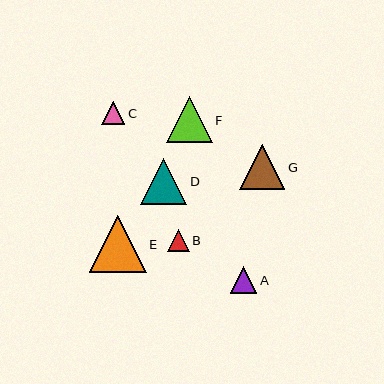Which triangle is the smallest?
Triangle B is the smallest with a size of approximately 22 pixels.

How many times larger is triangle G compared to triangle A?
Triangle G is approximately 1.7 times the size of triangle A.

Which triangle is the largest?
Triangle E is the largest with a size of approximately 57 pixels.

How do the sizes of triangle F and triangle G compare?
Triangle F and triangle G are approximately the same size.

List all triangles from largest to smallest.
From largest to smallest: E, D, F, G, A, C, B.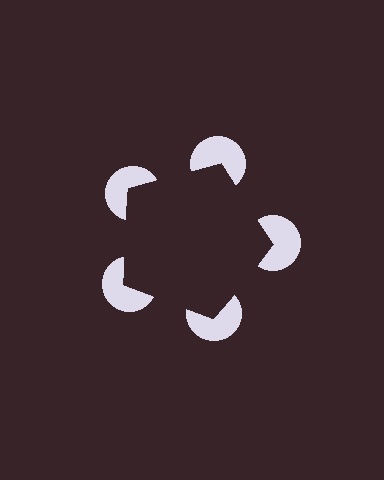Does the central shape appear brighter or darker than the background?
It typically appears slightly darker than the background, even though no actual brightness change is drawn.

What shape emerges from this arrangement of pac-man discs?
An illusory pentagon — its edges are inferred from the aligned wedge cuts in the pac-man discs, not physically drawn.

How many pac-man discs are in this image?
There are 5 — one at each vertex of the illusory pentagon.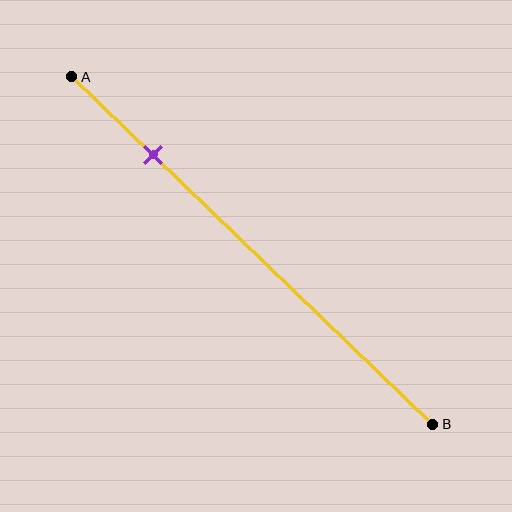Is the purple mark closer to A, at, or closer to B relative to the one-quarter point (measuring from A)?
The purple mark is approximately at the one-quarter point of segment AB.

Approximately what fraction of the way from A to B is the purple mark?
The purple mark is approximately 25% of the way from A to B.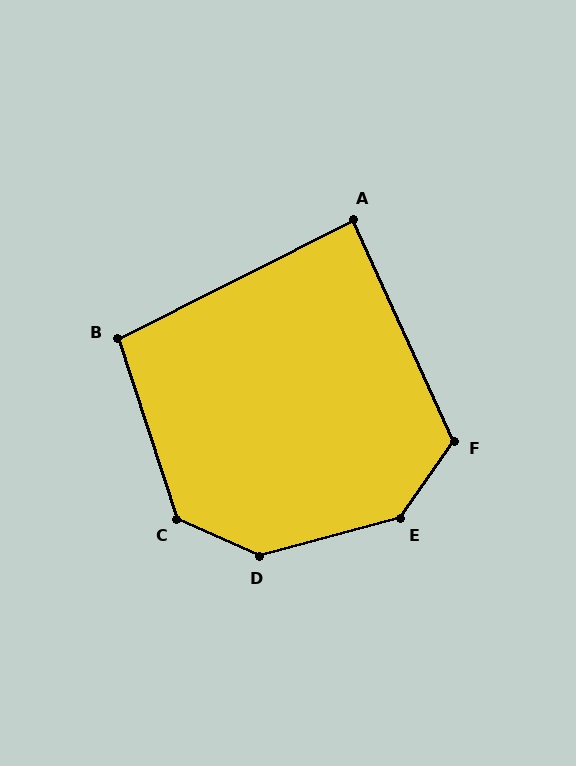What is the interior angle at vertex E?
Approximately 140 degrees (obtuse).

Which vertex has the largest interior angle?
D, at approximately 140 degrees.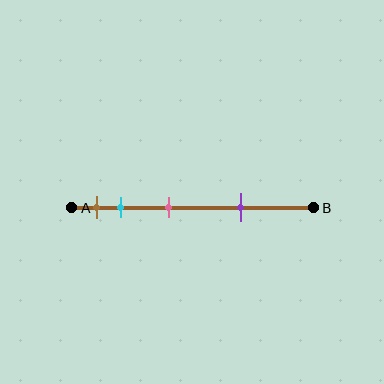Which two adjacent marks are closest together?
The brown and cyan marks are the closest adjacent pair.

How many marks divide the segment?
There are 4 marks dividing the segment.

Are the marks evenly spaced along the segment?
No, the marks are not evenly spaced.